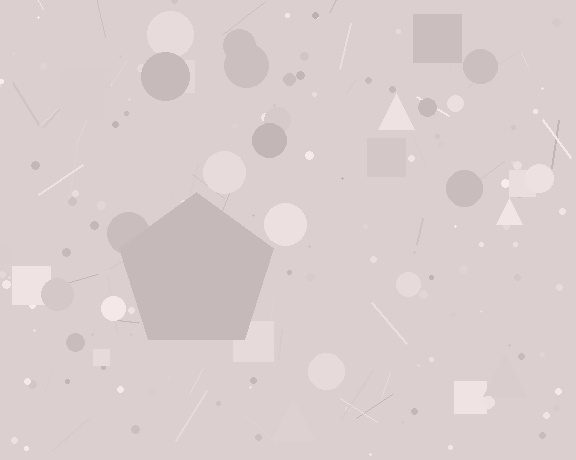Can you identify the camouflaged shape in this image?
The camouflaged shape is a pentagon.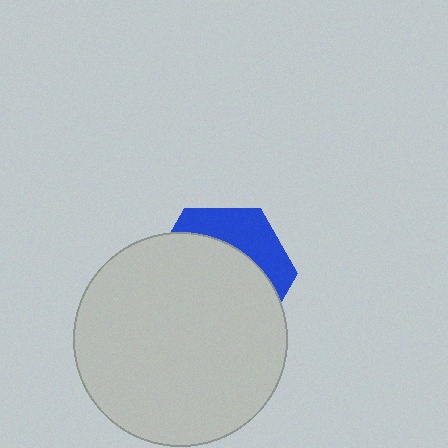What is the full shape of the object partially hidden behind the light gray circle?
The partially hidden object is a blue hexagon.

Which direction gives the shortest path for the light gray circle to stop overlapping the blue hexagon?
Moving down gives the shortest separation.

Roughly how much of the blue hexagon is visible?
A small part of it is visible (roughly 30%).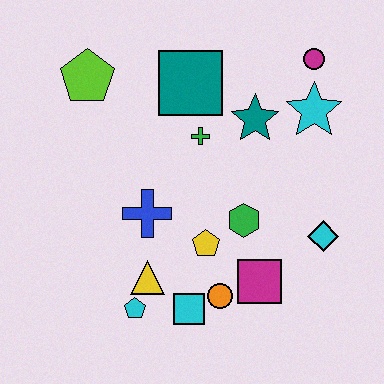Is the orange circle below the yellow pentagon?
Yes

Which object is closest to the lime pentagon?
The teal square is closest to the lime pentagon.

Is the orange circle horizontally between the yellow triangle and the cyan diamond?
Yes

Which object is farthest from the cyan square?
The magenta circle is farthest from the cyan square.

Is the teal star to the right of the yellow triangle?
Yes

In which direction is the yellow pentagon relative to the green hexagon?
The yellow pentagon is to the left of the green hexagon.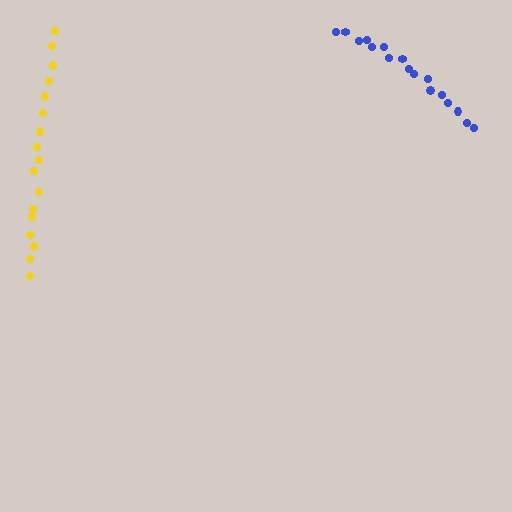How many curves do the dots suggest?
There are 2 distinct paths.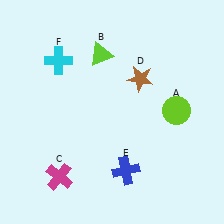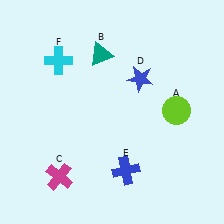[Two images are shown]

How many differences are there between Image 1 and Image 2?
There are 2 differences between the two images.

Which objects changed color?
B changed from lime to teal. D changed from brown to blue.